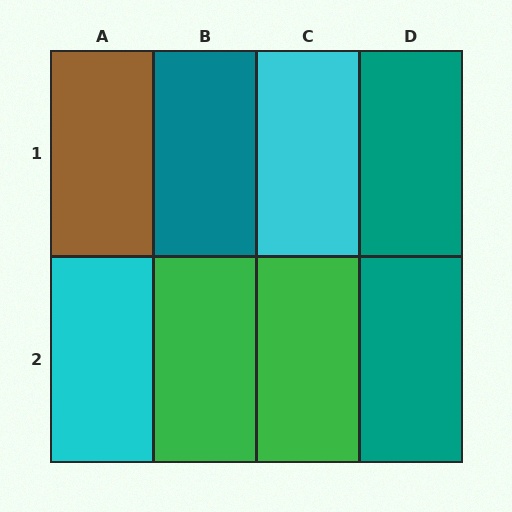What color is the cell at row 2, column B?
Green.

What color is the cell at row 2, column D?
Teal.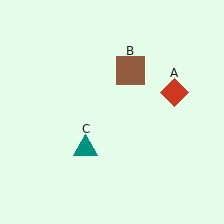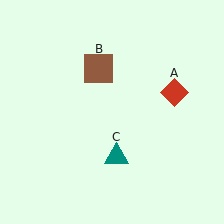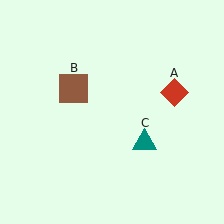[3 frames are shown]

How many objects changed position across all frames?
2 objects changed position: brown square (object B), teal triangle (object C).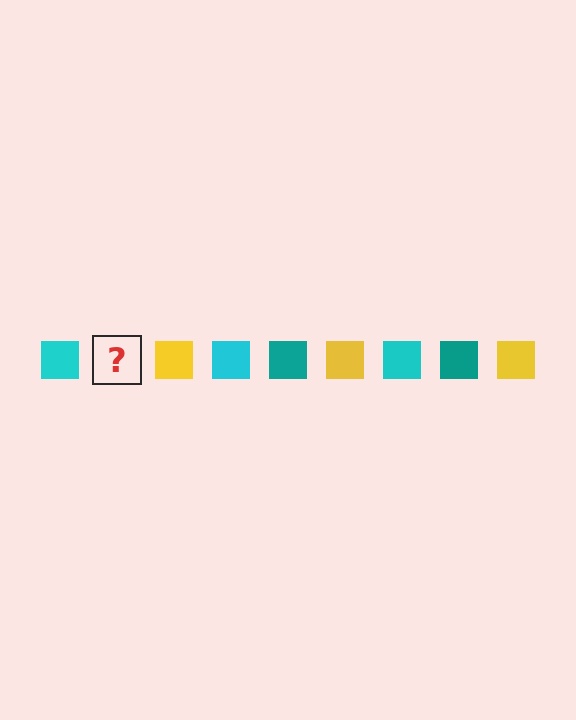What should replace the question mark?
The question mark should be replaced with a teal square.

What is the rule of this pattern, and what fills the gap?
The rule is that the pattern cycles through cyan, teal, yellow squares. The gap should be filled with a teal square.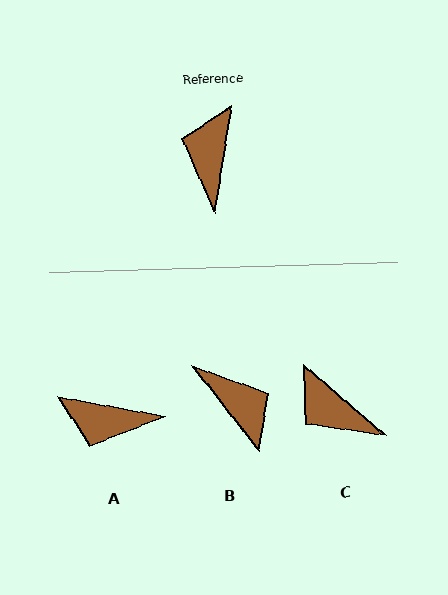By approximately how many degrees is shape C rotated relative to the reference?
Approximately 58 degrees counter-clockwise.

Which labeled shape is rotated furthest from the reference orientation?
B, about 133 degrees away.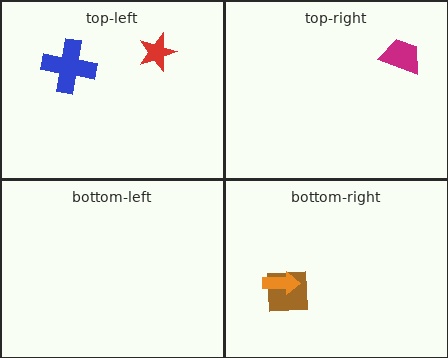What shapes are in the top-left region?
The blue cross, the red star.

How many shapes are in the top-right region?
1.